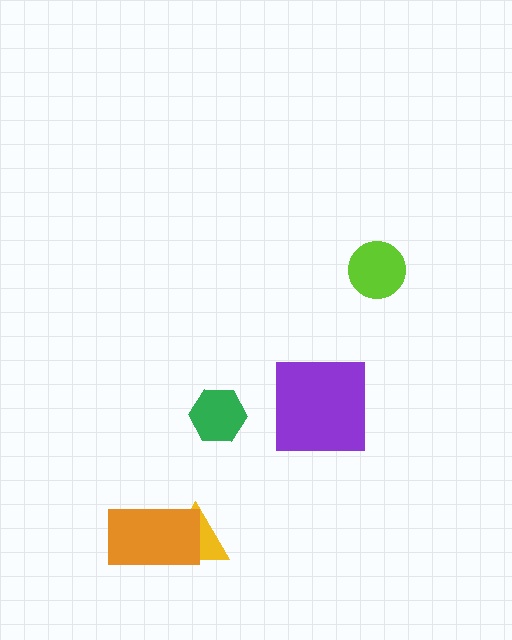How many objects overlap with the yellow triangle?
1 object overlaps with the yellow triangle.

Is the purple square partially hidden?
No, no other shape covers it.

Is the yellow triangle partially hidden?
Yes, it is partially covered by another shape.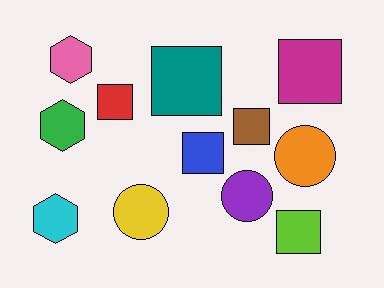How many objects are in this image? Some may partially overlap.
There are 12 objects.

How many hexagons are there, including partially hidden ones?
There are 3 hexagons.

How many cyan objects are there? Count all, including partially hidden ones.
There is 1 cyan object.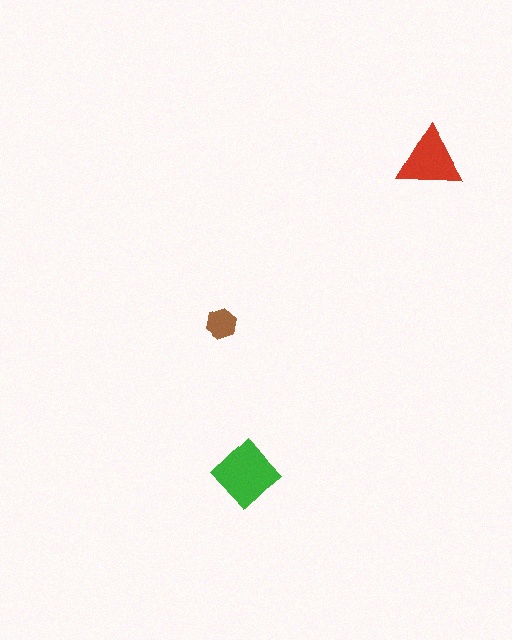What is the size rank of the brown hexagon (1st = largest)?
3rd.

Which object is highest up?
The red triangle is topmost.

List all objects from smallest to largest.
The brown hexagon, the red triangle, the green diamond.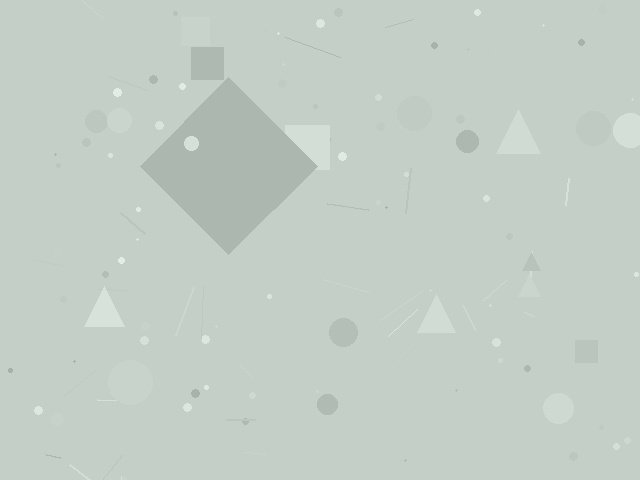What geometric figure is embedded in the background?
A diamond is embedded in the background.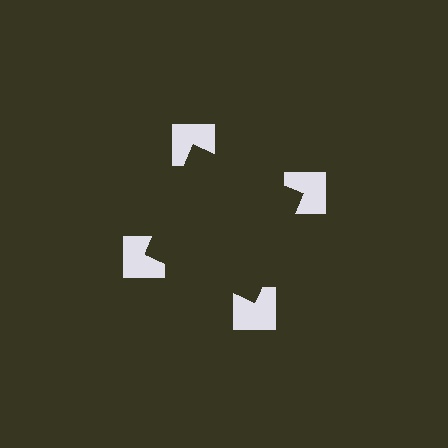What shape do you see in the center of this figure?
An illusory square — its edges are inferred from the aligned wedge cuts in the notched squares, not physically drawn.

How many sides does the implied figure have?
4 sides.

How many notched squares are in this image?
There are 4 — one at each vertex of the illusory square.